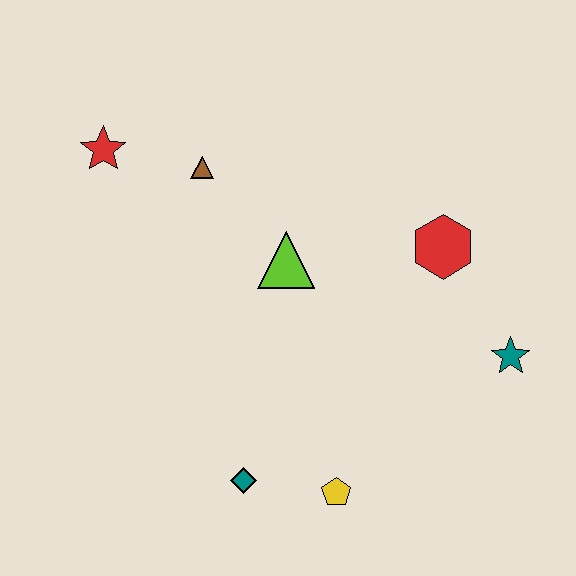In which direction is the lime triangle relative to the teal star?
The lime triangle is to the left of the teal star.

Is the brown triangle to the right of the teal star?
No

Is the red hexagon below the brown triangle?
Yes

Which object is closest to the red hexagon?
The teal star is closest to the red hexagon.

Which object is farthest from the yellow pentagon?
The red star is farthest from the yellow pentagon.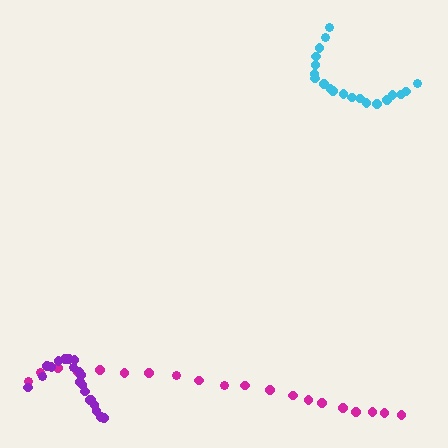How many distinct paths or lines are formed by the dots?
There are 3 distinct paths.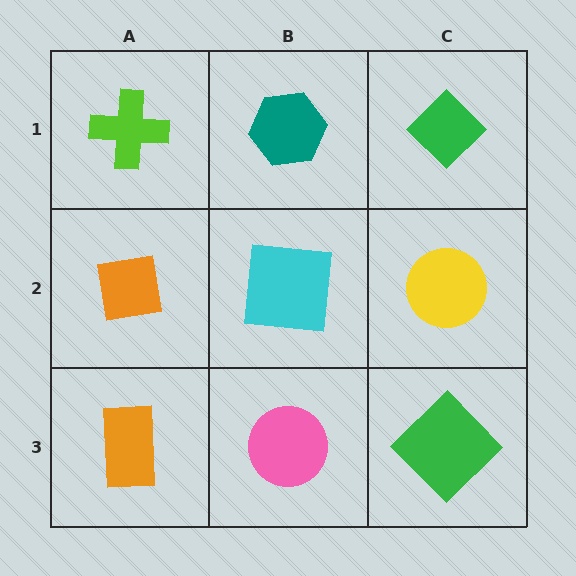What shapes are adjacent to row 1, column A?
An orange square (row 2, column A), a teal hexagon (row 1, column B).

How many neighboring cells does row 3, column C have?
2.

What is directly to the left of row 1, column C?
A teal hexagon.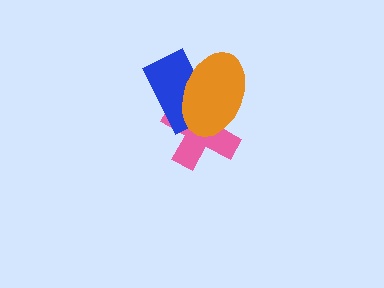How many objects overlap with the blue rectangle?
2 objects overlap with the blue rectangle.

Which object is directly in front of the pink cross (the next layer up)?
The blue rectangle is directly in front of the pink cross.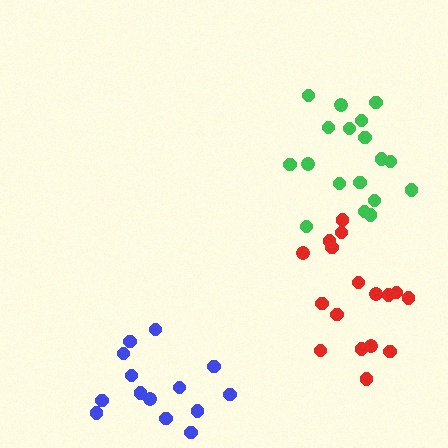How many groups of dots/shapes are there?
There are 3 groups.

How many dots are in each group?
Group 1: 17 dots, Group 2: 14 dots, Group 3: 18 dots (49 total).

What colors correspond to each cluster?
The clusters are colored: red, blue, green.